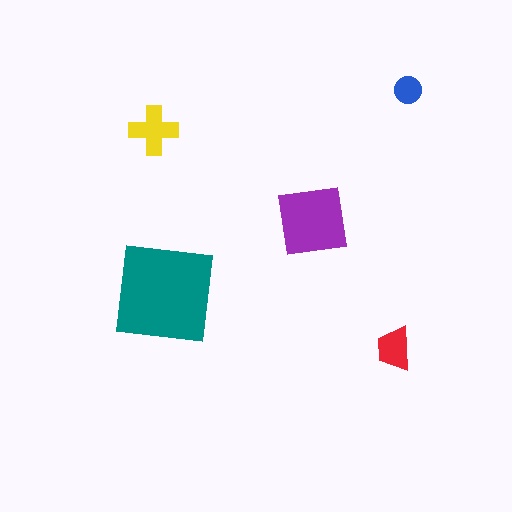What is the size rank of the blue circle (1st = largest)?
5th.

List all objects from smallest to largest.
The blue circle, the red trapezoid, the yellow cross, the purple square, the teal square.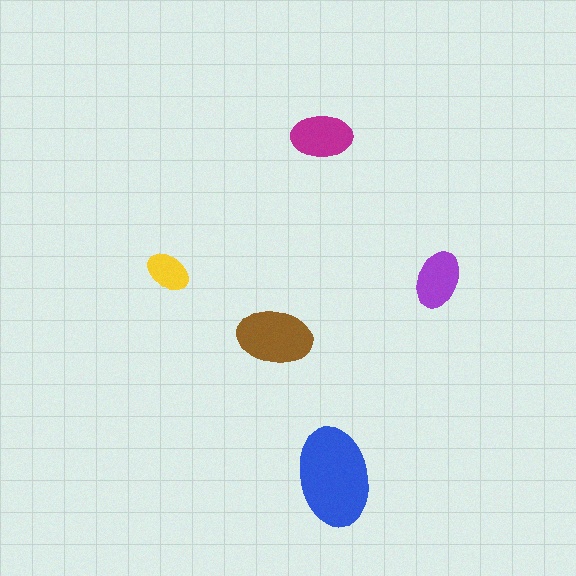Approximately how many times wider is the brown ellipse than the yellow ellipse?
About 1.5 times wider.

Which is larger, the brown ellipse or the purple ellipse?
The brown one.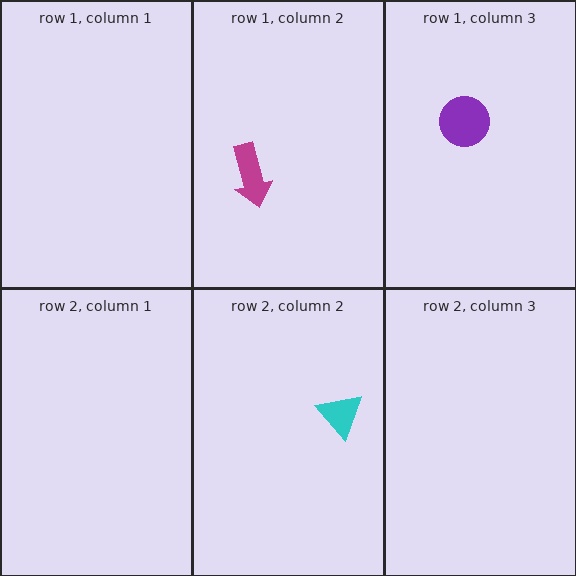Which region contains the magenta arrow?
The row 1, column 2 region.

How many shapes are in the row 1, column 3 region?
1.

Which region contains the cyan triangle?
The row 2, column 2 region.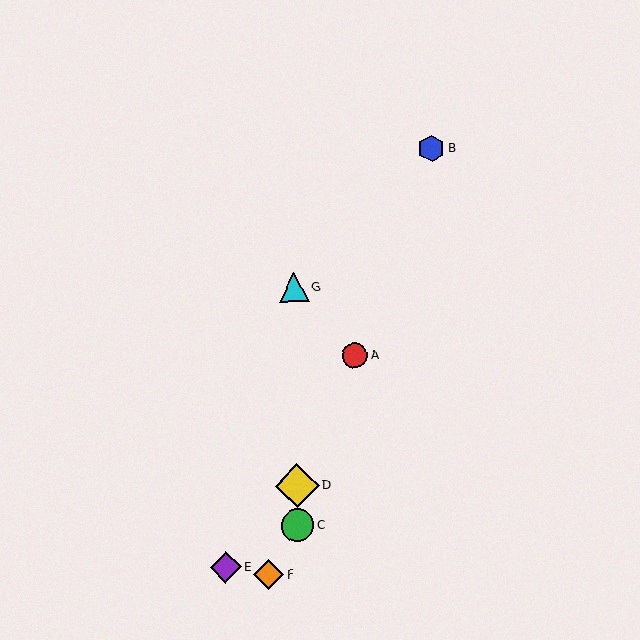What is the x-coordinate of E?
Object E is at x≈226.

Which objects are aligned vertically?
Objects C, D, G are aligned vertically.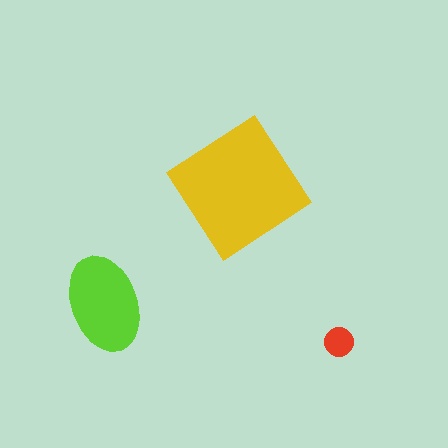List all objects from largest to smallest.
The yellow diamond, the lime ellipse, the red circle.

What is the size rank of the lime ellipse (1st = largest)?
2nd.